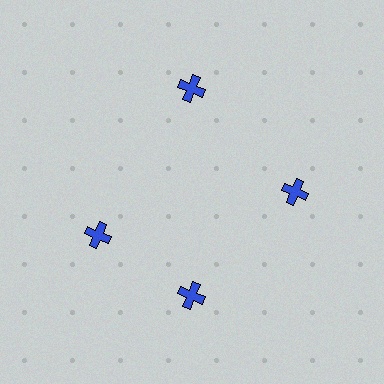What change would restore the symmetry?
The symmetry would be restored by rotating it back into even spacing with its neighbors so that all 4 crosses sit at equal angles and equal distance from the center.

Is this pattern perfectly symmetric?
No. The 4 blue crosses are arranged in a ring, but one element near the 9 o'clock position is rotated out of alignment along the ring, breaking the 4-fold rotational symmetry.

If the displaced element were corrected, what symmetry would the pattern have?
It would have 4-fold rotational symmetry — the pattern would map onto itself every 90 degrees.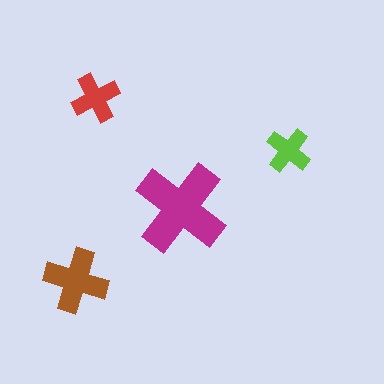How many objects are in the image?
There are 4 objects in the image.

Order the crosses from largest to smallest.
the magenta one, the brown one, the red one, the lime one.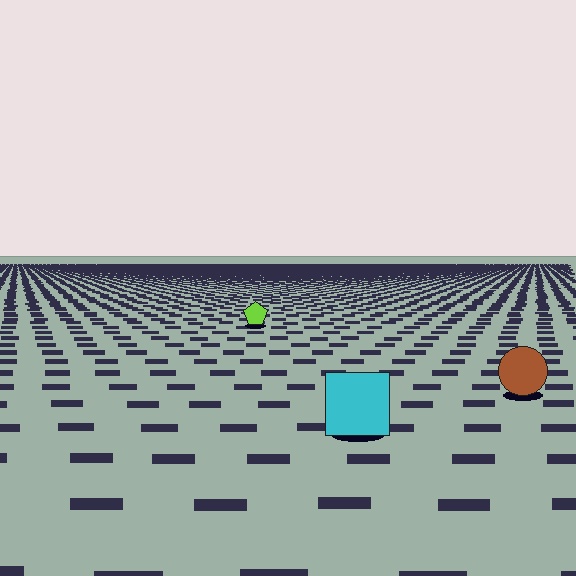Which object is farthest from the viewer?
The lime pentagon is farthest from the viewer. It appears smaller and the ground texture around it is denser.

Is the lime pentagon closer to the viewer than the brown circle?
No. The brown circle is closer — you can tell from the texture gradient: the ground texture is coarser near it.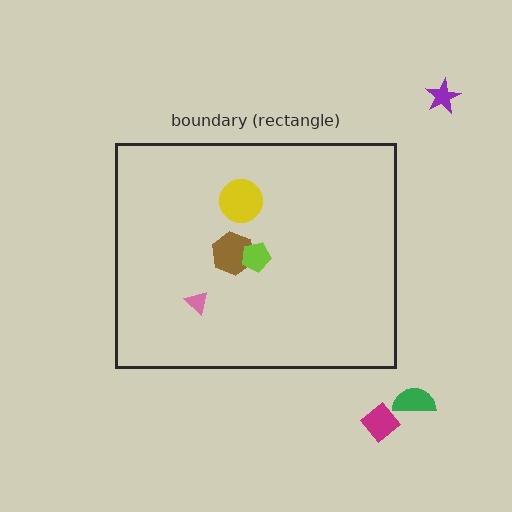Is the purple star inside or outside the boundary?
Outside.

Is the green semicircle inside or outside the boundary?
Outside.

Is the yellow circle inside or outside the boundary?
Inside.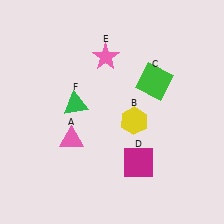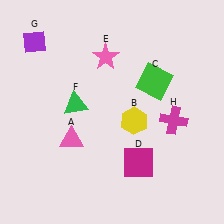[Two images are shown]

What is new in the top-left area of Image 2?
A purple diamond (G) was added in the top-left area of Image 2.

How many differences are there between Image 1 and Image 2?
There are 2 differences between the two images.